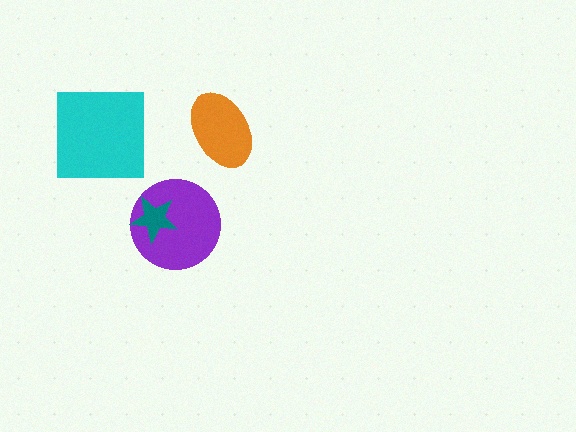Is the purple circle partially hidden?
Yes, it is partially covered by another shape.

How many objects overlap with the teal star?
1 object overlaps with the teal star.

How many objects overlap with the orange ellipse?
0 objects overlap with the orange ellipse.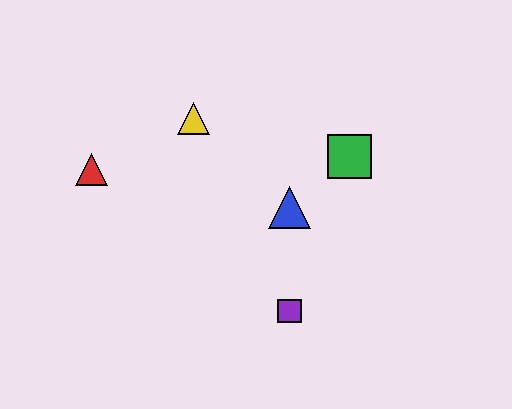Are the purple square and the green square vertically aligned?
No, the purple square is at x≈290 and the green square is at x≈350.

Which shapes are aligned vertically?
The blue triangle, the purple square are aligned vertically.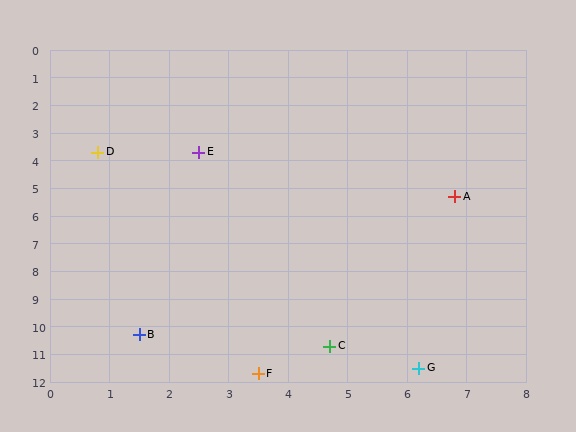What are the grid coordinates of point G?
Point G is at approximately (6.2, 11.5).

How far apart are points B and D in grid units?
Points B and D are about 6.6 grid units apart.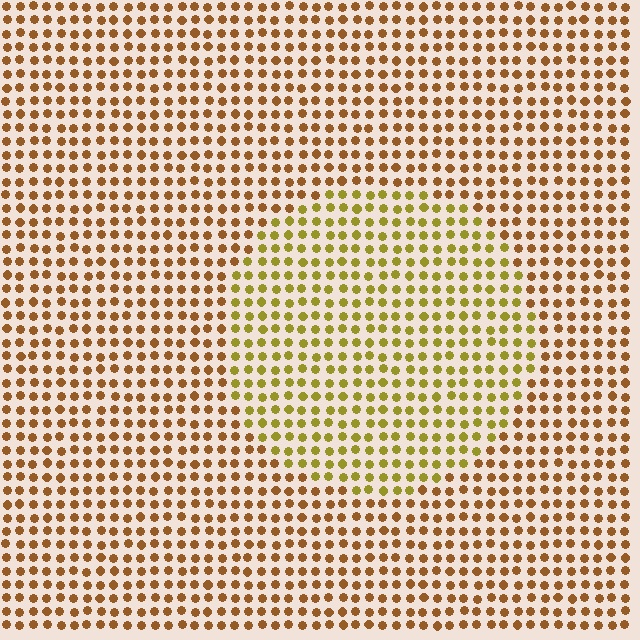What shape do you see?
I see a circle.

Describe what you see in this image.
The image is filled with small brown elements in a uniform arrangement. A circle-shaped region is visible where the elements are tinted to a slightly different hue, forming a subtle color boundary.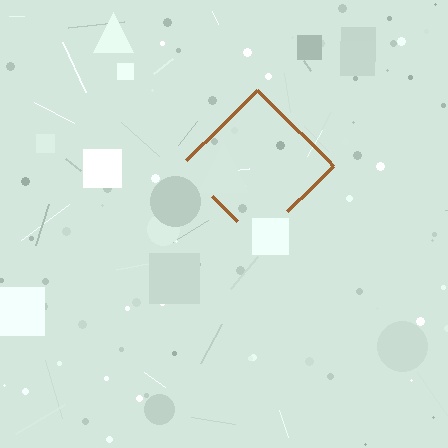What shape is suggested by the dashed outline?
The dashed outline suggests a diamond.